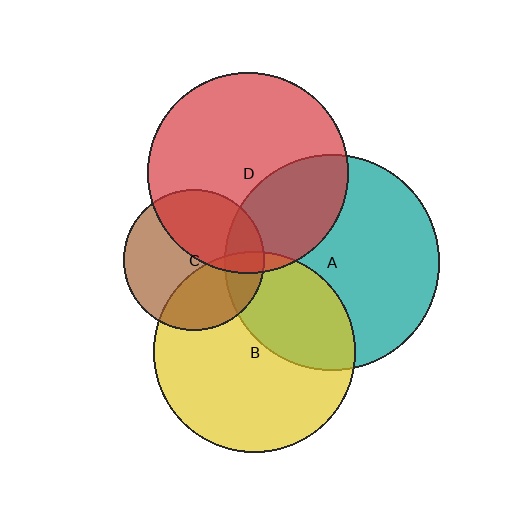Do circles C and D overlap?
Yes.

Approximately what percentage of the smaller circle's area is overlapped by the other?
Approximately 40%.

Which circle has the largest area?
Circle A (teal).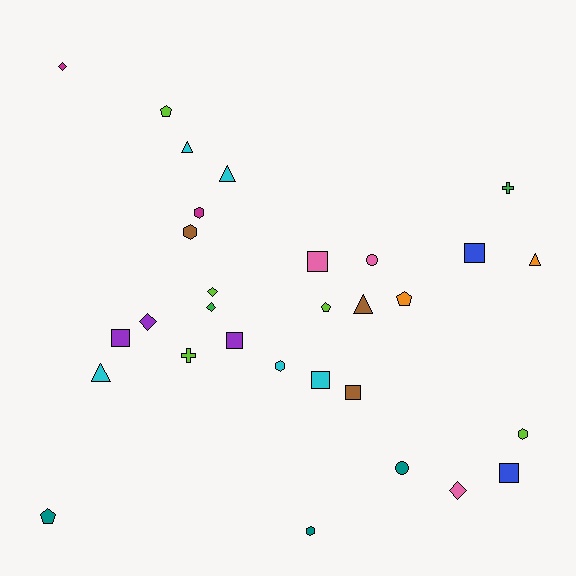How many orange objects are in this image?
There are 2 orange objects.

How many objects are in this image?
There are 30 objects.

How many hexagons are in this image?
There are 5 hexagons.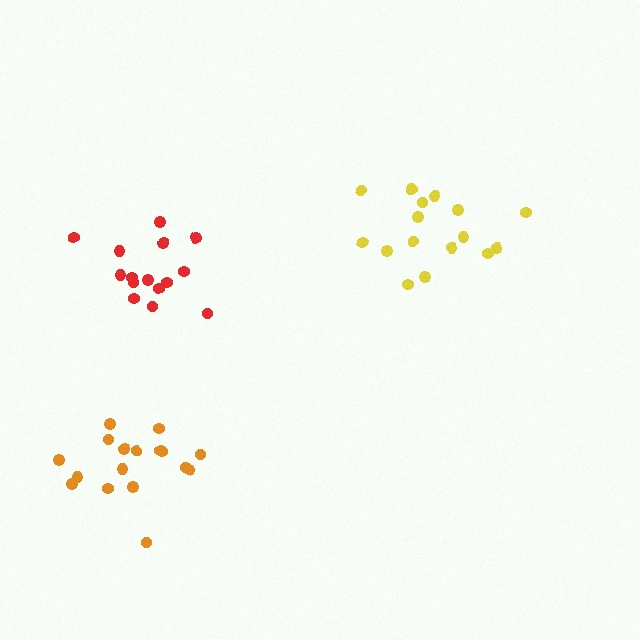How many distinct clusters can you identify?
There are 3 distinct clusters.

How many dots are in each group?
Group 1: 15 dots, Group 2: 17 dots, Group 3: 17 dots (49 total).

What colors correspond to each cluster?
The clusters are colored: red, orange, yellow.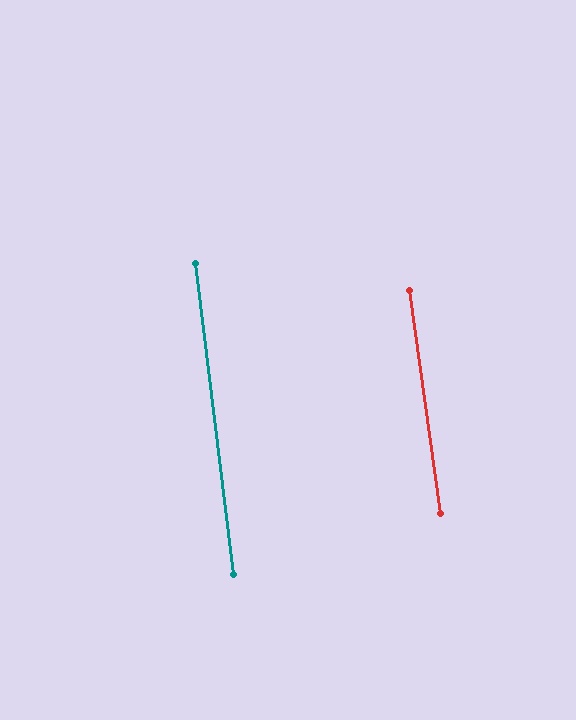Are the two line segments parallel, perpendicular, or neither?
Parallel — their directions differ by only 0.8°.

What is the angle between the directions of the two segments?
Approximately 1 degree.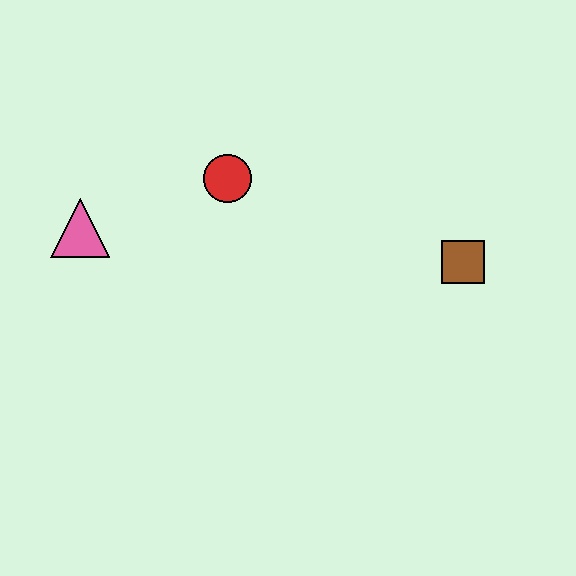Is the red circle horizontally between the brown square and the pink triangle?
Yes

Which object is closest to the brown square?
The red circle is closest to the brown square.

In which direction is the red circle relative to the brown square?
The red circle is to the left of the brown square.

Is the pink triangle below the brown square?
No